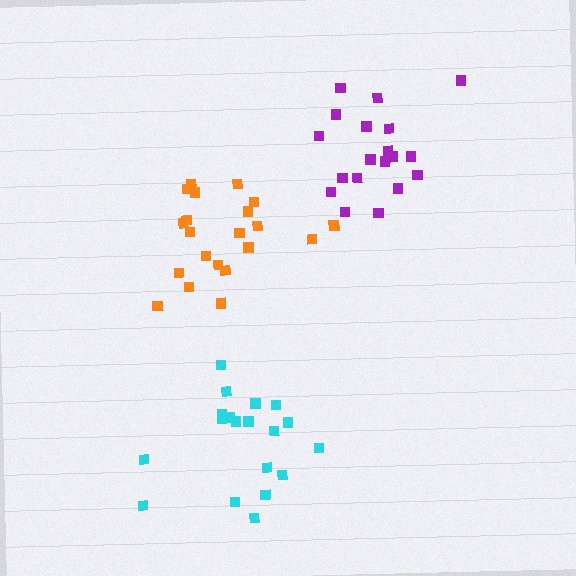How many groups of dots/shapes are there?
There are 3 groups.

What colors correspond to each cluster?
The clusters are colored: orange, cyan, purple.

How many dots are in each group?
Group 1: 21 dots, Group 2: 19 dots, Group 3: 19 dots (59 total).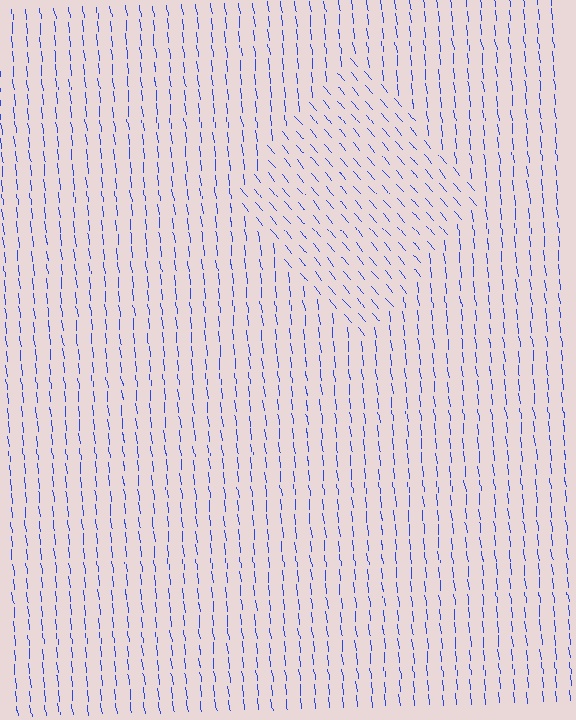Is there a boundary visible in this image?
Yes, there is a texture boundary formed by a change in line orientation.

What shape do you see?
I see a diamond.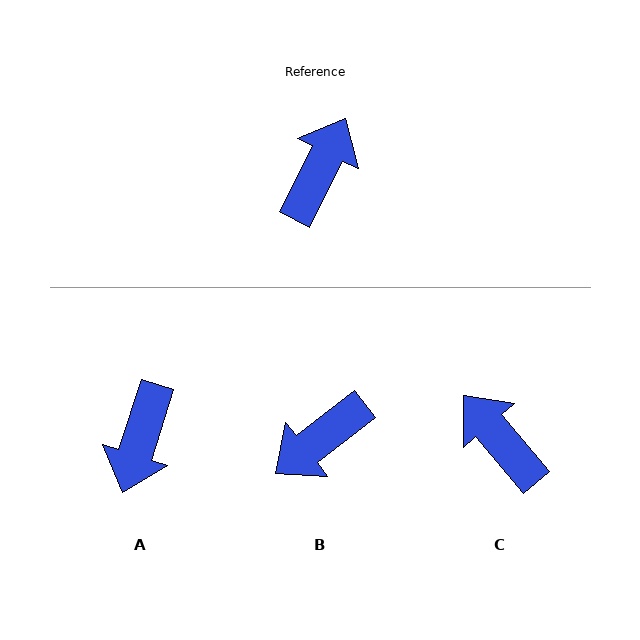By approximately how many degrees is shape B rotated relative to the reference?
Approximately 155 degrees counter-clockwise.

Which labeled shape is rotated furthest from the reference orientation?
A, about 171 degrees away.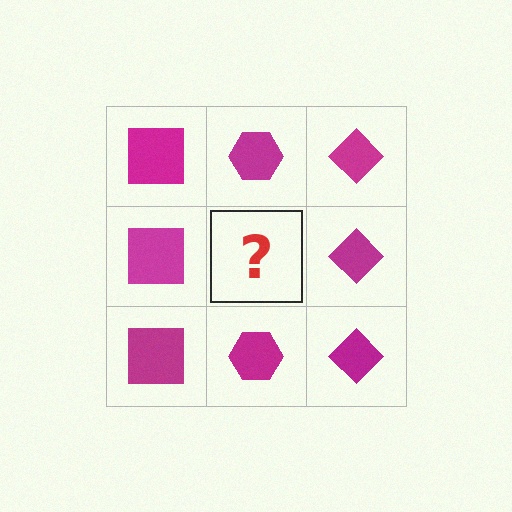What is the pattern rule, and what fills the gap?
The rule is that each column has a consistent shape. The gap should be filled with a magenta hexagon.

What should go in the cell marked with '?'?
The missing cell should contain a magenta hexagon.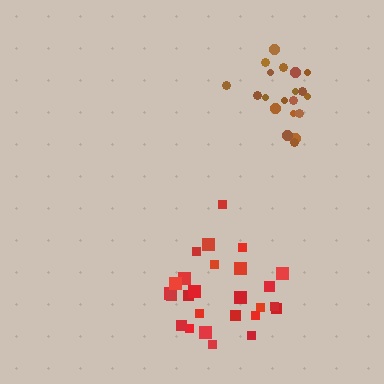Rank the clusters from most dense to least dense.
brown, red.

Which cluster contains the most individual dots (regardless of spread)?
Red (26).